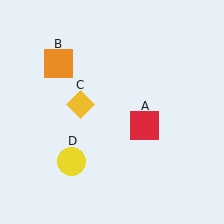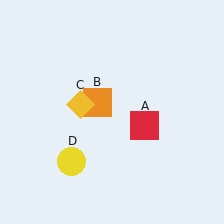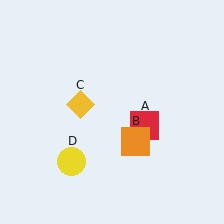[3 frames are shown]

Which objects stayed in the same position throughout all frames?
Red square (object A) and yellow diamond (object C) and yellow circle (object D) remained stationary.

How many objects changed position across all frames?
1 object changed position: orange square (object B).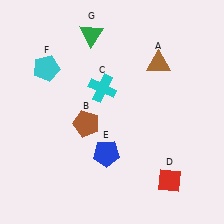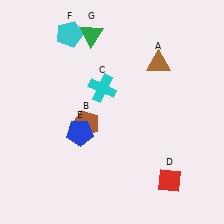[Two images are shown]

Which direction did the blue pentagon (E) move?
The blue pentagon (E) moved left.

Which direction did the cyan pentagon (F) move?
The cyan pentagon (F) moved up.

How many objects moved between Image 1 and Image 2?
2 objects moved between the two images.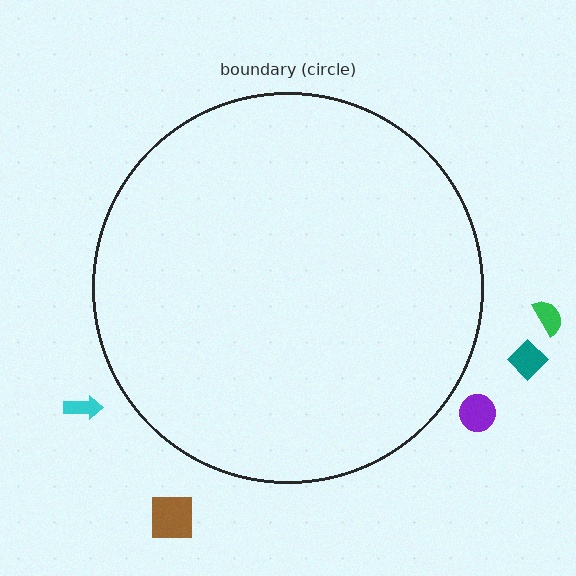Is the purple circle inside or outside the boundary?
Outside.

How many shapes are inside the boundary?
0 inside, 5 outside.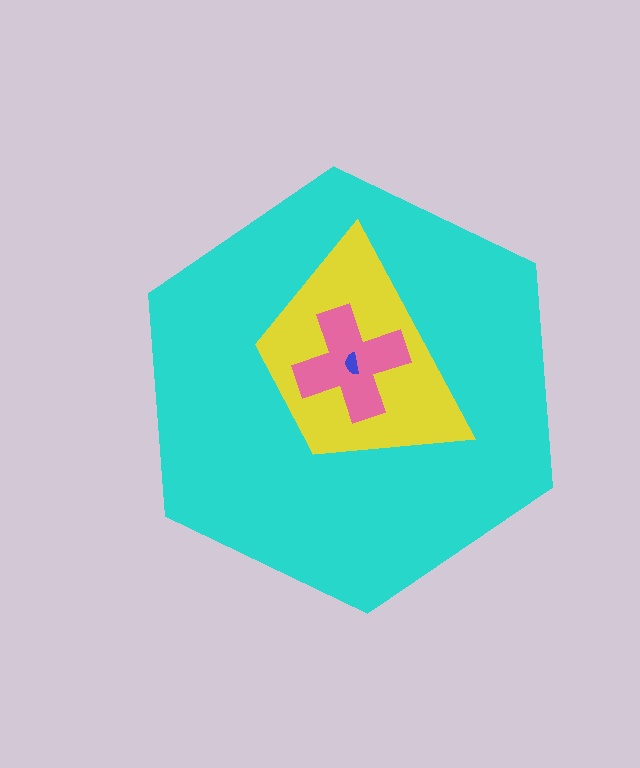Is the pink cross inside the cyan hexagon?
Yes.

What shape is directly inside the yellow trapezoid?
The pink cross.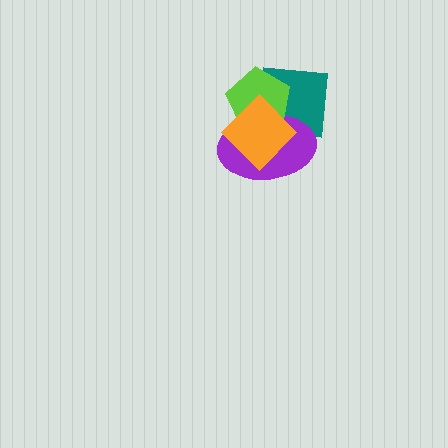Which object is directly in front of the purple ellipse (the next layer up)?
The lime pentagon is directly in front of the purple ellipse.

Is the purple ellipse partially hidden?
Yes, it is partially covered by another shape.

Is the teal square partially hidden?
Yes, it is partially covered by another shape.